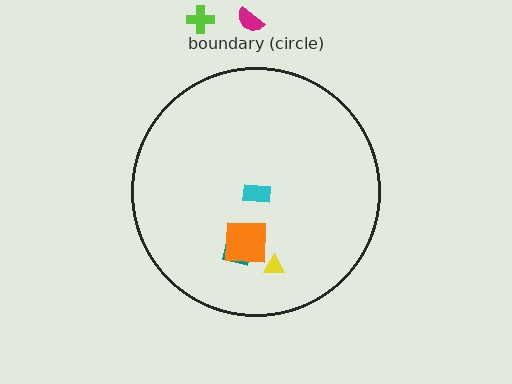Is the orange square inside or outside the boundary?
Inside.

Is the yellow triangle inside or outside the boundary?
Inside.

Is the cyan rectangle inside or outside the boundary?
Inside.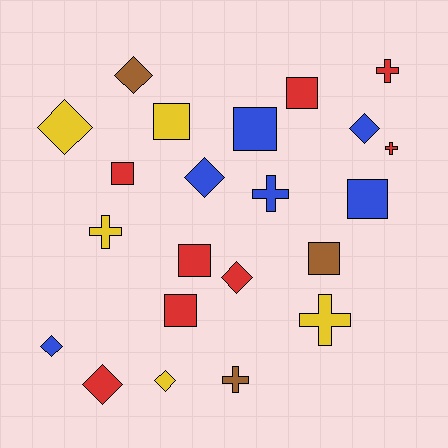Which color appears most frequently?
Red, with 8 objects.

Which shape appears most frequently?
Square, with 8 objects.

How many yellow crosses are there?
There are 2 yellow crosses.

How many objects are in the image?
There are 22 objects.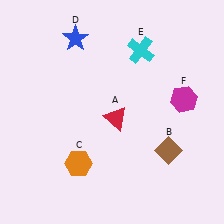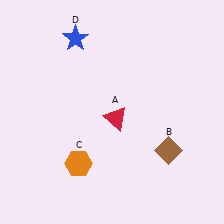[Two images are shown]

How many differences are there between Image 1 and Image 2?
There are 2 differences between the two images.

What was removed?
The cyan cross (E), the magenta hexagon (F) were removed in Image 2.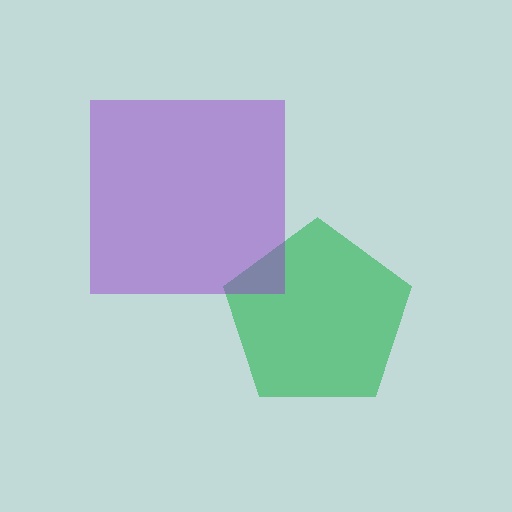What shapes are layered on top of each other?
The layered shapes are: a green pentagon, a purple square.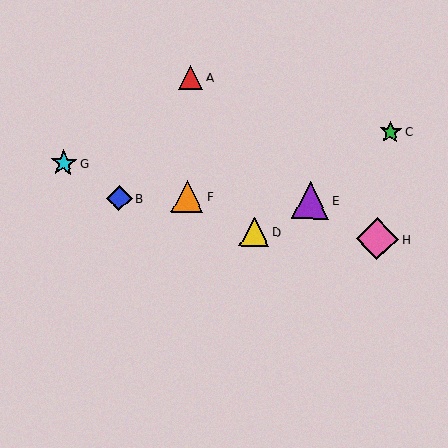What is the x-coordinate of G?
Object G is at x≈64.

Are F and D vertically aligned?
No, F is at x≈187 and D is at x≈254.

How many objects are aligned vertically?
2 objects (A, F) are aligned vertically.